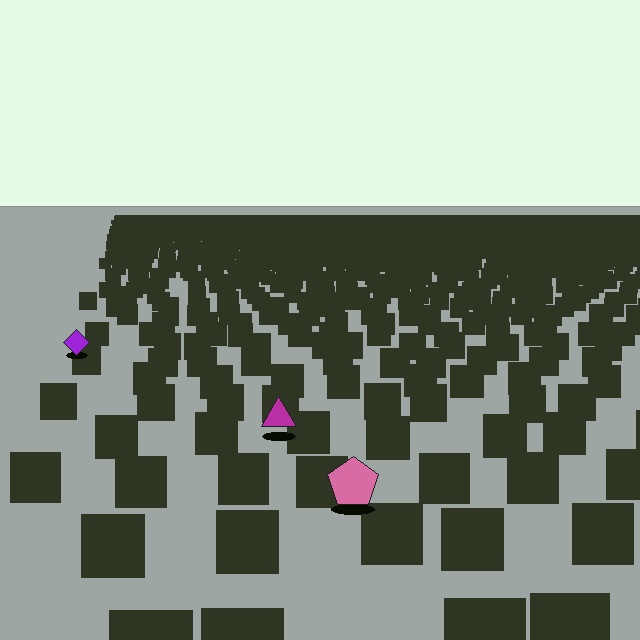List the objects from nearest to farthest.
From nearest to farthest: the pink pentagon, the magenta triangle, the purple diamond.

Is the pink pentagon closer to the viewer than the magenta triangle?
Yes. The pink pentagon is closer — you can tell from the texture gradient: the ground texture is coarser near it.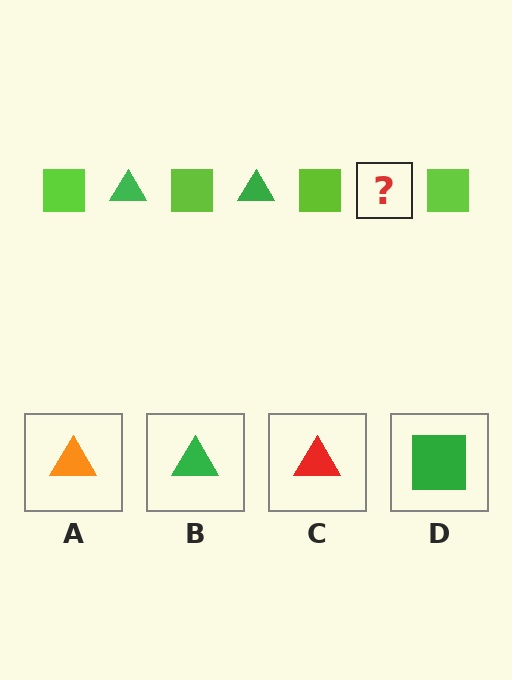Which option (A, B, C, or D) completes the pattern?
B.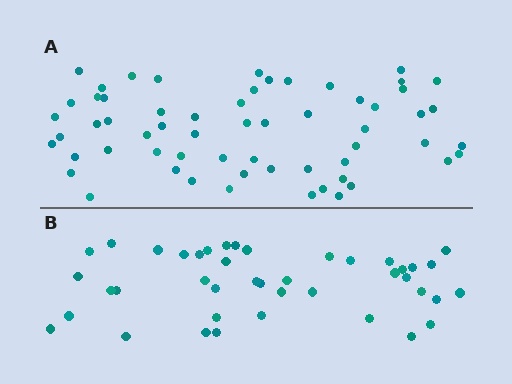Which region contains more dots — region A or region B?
Region A (the top region) has more dots.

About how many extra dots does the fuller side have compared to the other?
Region A has approximately 20 more dots than region B.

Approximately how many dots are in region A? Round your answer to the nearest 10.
About 60 dots.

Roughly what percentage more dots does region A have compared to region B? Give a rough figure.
About 45% more.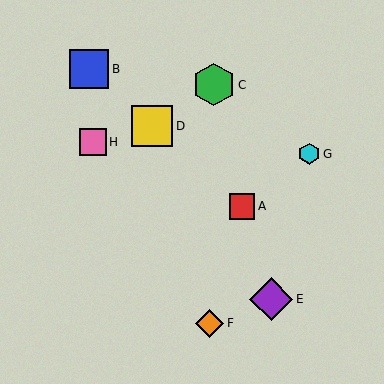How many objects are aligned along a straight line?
3 objects (A, B, D) are aligned along a straight line.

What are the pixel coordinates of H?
Object H is at (93, 142).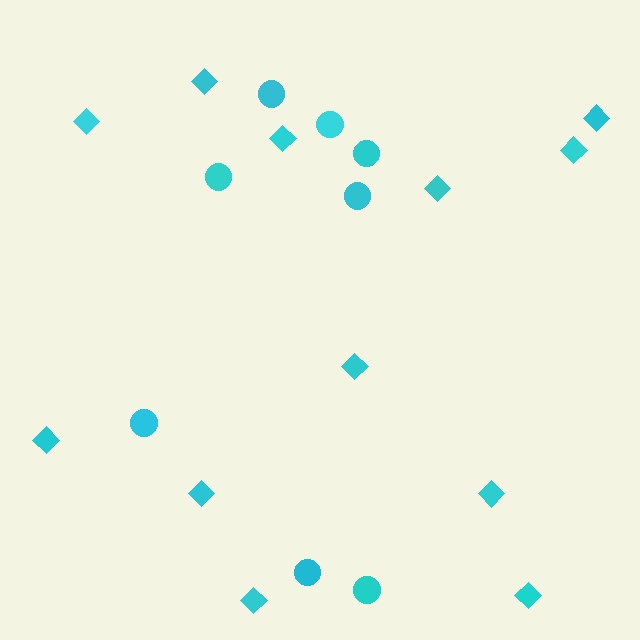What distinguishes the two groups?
There are 2 groups: one group of diamonds (12) and one group of circles (8).